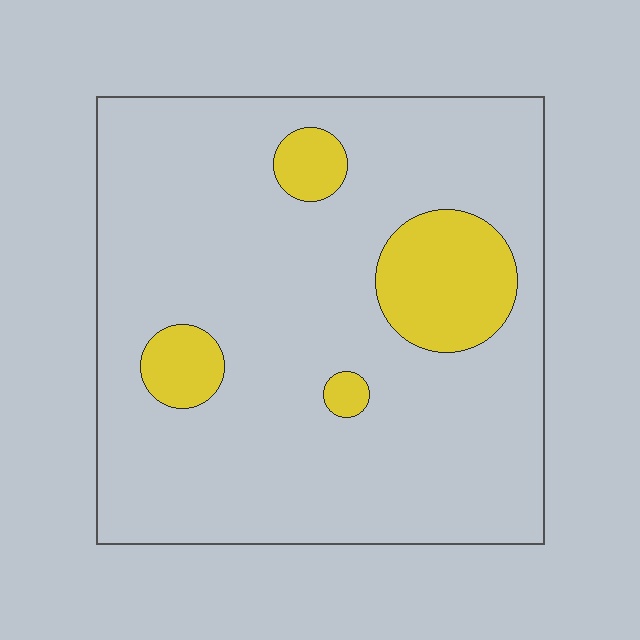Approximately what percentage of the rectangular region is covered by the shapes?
Approximately 15%.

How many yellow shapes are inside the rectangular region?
4.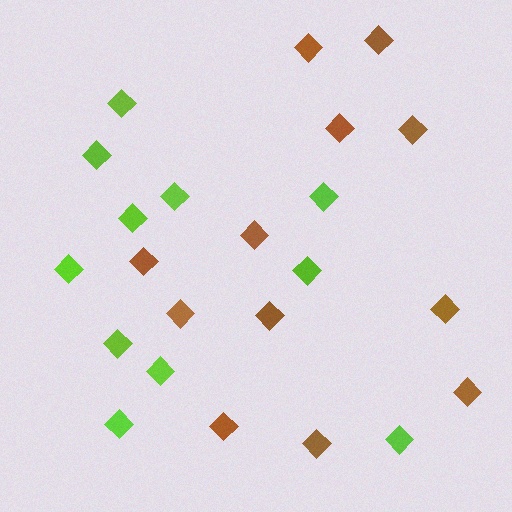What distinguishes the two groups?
There are 2 groups: one group of lime diamonds (11) and one group of brown diamonds (12).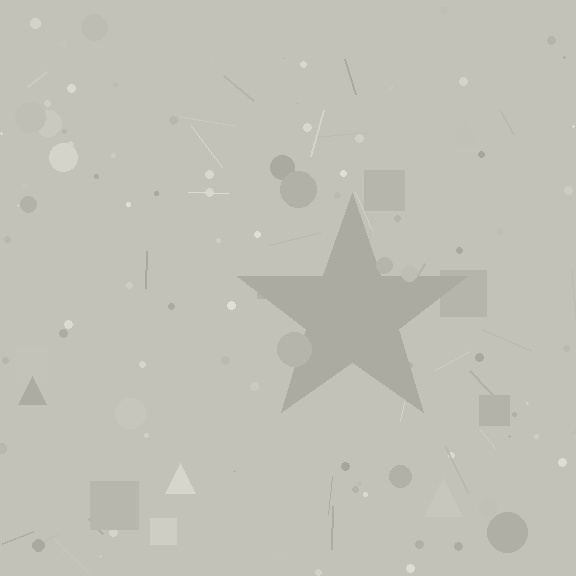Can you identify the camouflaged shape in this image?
The camouflaged shape is a star.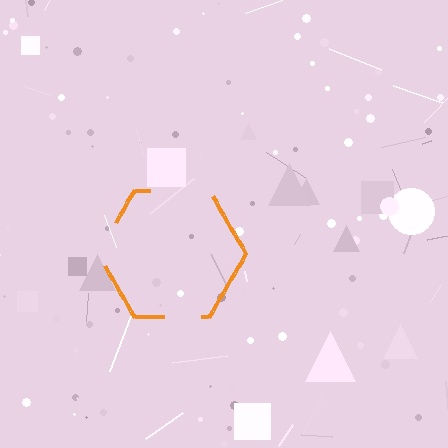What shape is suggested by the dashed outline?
The dashed outline suggests a hexagon.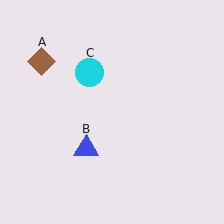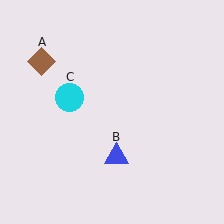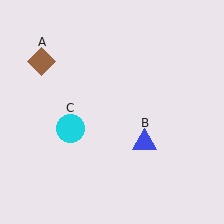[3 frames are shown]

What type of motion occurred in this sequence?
The blue triangle (object B), cyan circle (object C) rotated counterclockwise around the center of the scene.